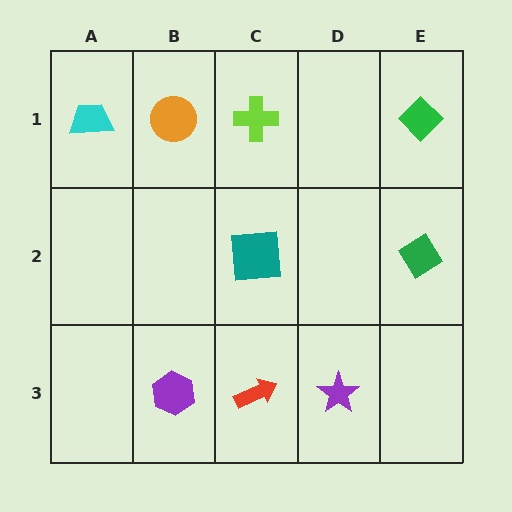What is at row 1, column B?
An orange circle.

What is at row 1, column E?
A green diamond.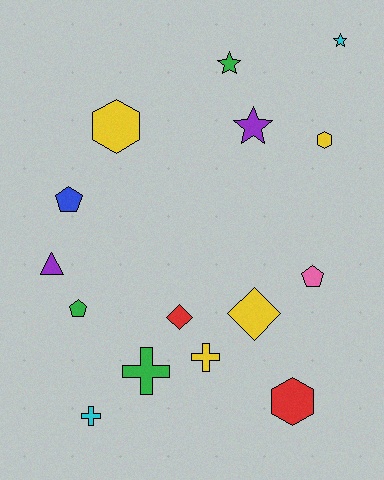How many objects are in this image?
There are 15 objects.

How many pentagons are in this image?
There are 3 pentagons.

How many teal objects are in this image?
There are no teal objects.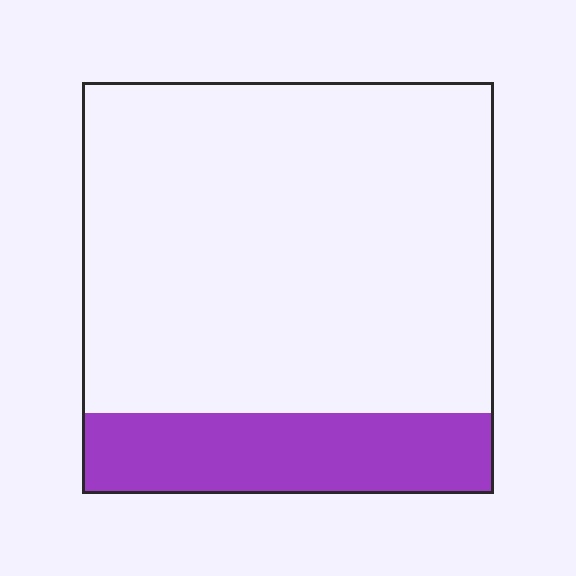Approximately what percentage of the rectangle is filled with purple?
Approximately 20%.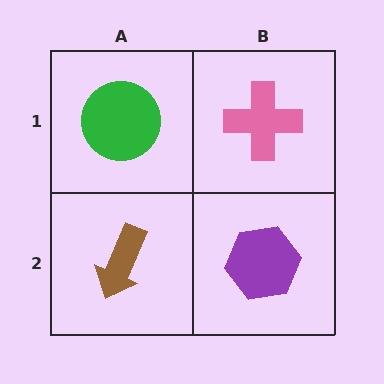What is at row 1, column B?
A pink cross.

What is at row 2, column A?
A brown arrow.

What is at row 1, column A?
A green circle.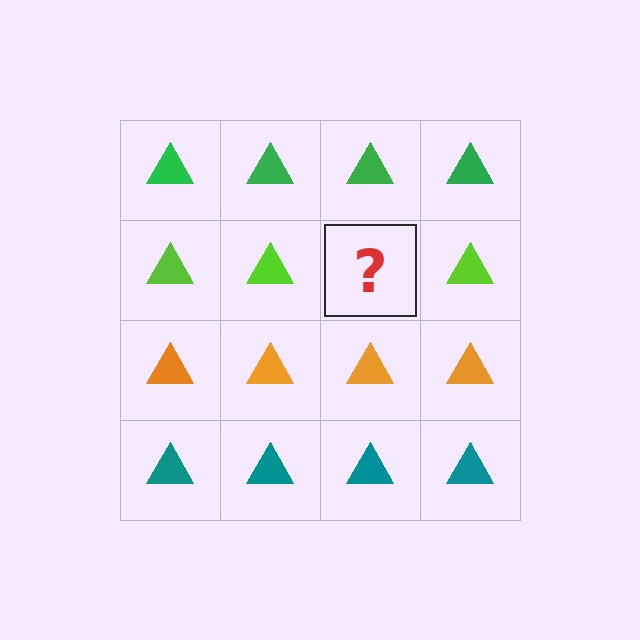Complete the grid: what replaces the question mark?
The question mark should be replaced with a lime triangle.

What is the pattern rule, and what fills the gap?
The rule is that each row has a consistent color. The gap should be filled with a lime triangle.